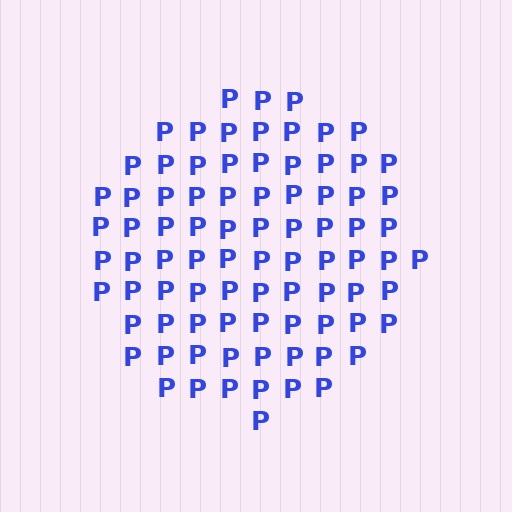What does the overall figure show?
The overall figure shows a circle.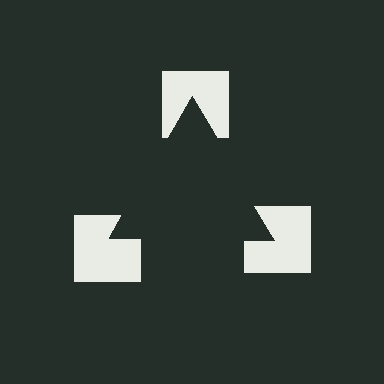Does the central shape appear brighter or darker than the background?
It typically appears slightly darker than the background, even though no actual brightness change is drawn.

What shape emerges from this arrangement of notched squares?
An illusory triangle — its edges are inferred from the aligned wedge cuts in the notched squares, not physically drawn.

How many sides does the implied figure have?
3 sides.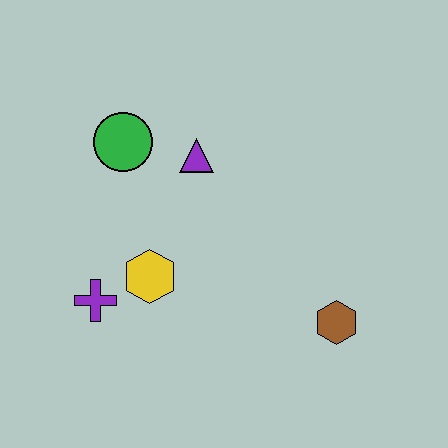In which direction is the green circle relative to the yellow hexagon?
The green circle is above the yellow hexagon.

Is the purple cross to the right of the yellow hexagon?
No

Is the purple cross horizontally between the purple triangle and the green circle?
No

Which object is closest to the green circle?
The purple triangle is closest to the green circle.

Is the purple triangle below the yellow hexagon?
No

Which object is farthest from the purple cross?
The brown hexagon is farthest from the purple cross.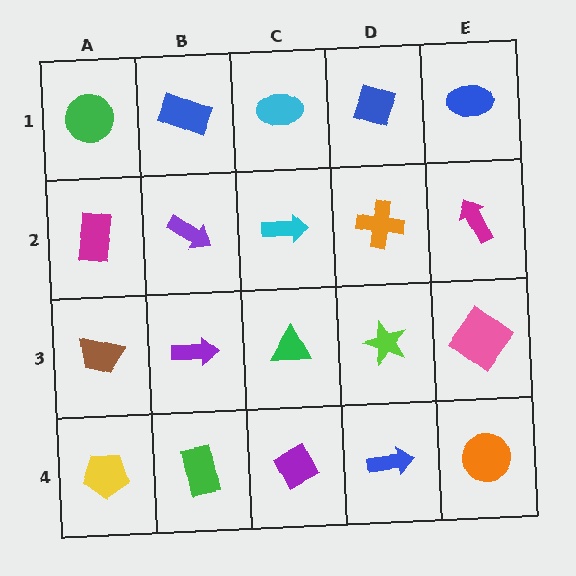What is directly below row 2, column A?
A brown trapezoid.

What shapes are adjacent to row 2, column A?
A green circle (row 1, column A), a brown trapezoid (row 3, column A), a purple arrow (row 2, column B).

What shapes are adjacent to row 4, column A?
A brown trapezoid (row 3, column A), a green rectangle (row 4, column B).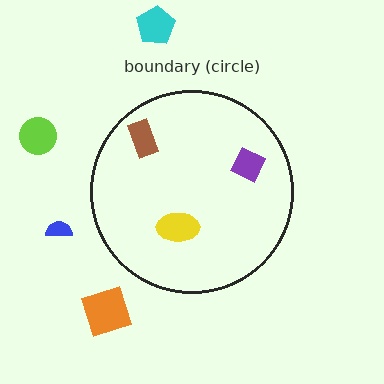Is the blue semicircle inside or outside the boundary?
Outside.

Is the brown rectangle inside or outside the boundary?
Inside.